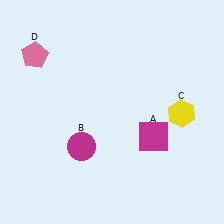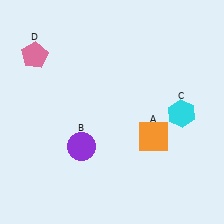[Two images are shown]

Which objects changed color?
A changed from magenta to orange. B changed from magenta to purple. C changed from yellow to cyan.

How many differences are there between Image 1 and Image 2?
There are 3 differences between the two images.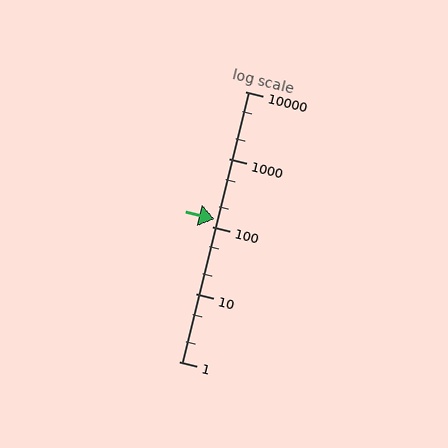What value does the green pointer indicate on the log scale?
The pointer indicates approximately 130.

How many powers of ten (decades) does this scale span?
The scale spans 4 decades, from 1 to 10000.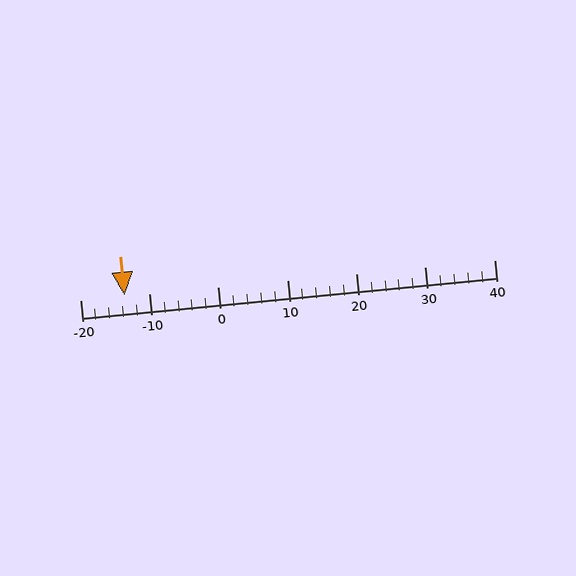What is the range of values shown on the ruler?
The ruler shows values from -20 to 40.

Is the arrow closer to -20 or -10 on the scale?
The arrow is closer to -10.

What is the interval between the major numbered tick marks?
The major tick marks are spaced 10 units apart.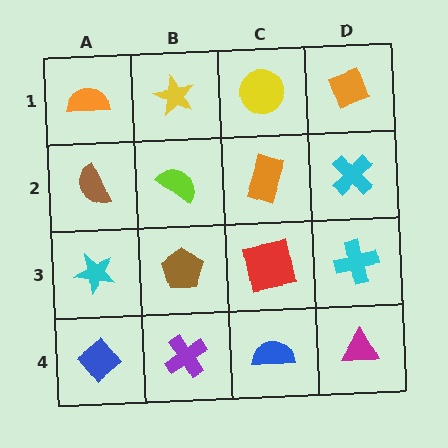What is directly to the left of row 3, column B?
A cyan star.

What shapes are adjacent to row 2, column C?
A yellow circle (row 1, column C), a red square (row 3, column C), a lime semicircle (row 2, column B), a cyan cross (row 2, column D).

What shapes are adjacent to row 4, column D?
A cyan cross (row 3, column D), a blue semicircle (row 4, column C).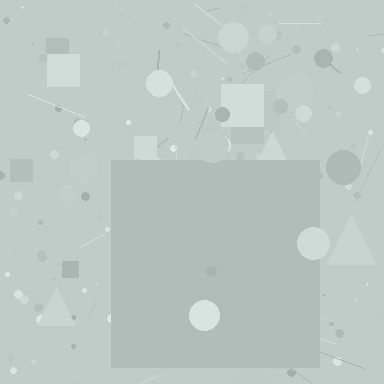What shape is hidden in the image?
A square is hidden in the image.